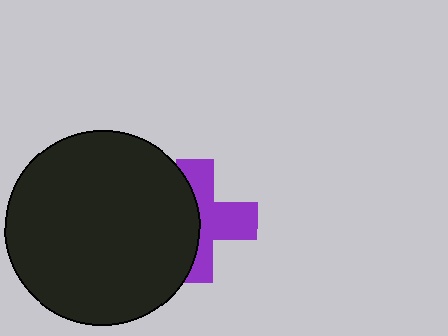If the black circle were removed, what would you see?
You would see the complete purple cross.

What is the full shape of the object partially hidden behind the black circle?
The partially hidden object is a purple cross.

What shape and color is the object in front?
The object in front is a black circle.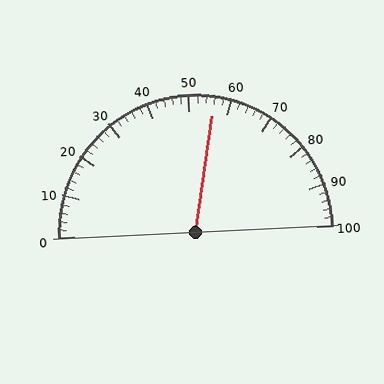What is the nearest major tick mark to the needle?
The nearest major tick mark is 60.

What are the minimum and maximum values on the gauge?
The gauge ranges from 0 to 100.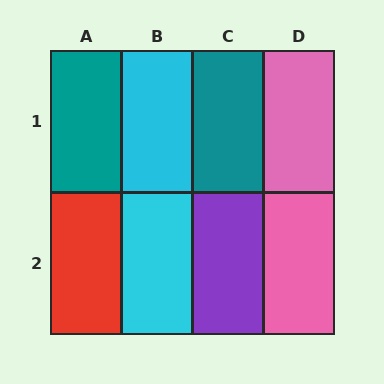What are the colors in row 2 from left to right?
Red, cyan, purple, pink.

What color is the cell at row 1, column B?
Cyan.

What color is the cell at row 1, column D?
Pink.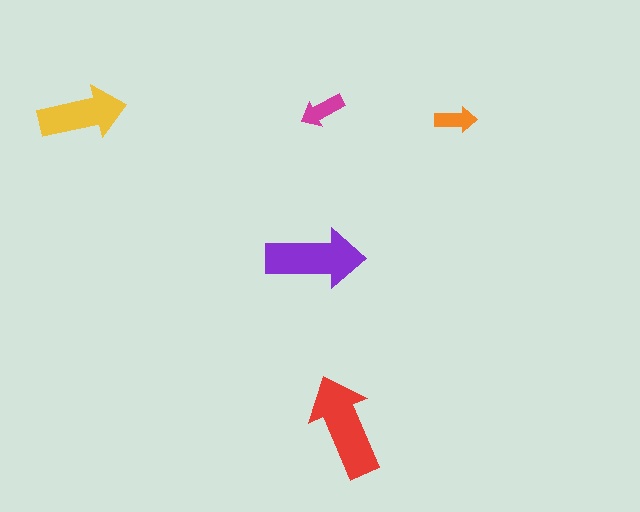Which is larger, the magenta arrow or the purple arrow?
The purple one.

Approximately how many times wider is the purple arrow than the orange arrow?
About 2.5 times wider.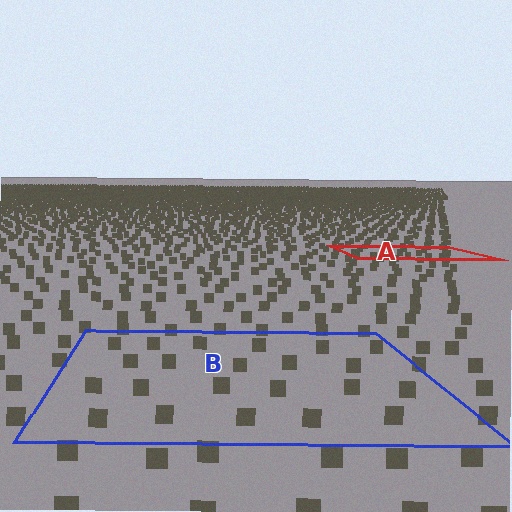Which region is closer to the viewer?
Region B is closer. The texture elements there are larger and more spread out.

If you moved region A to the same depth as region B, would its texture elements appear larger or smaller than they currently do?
They would appear larger. At a closer depth, the same texture elements are projected at a bigger on-screen size.